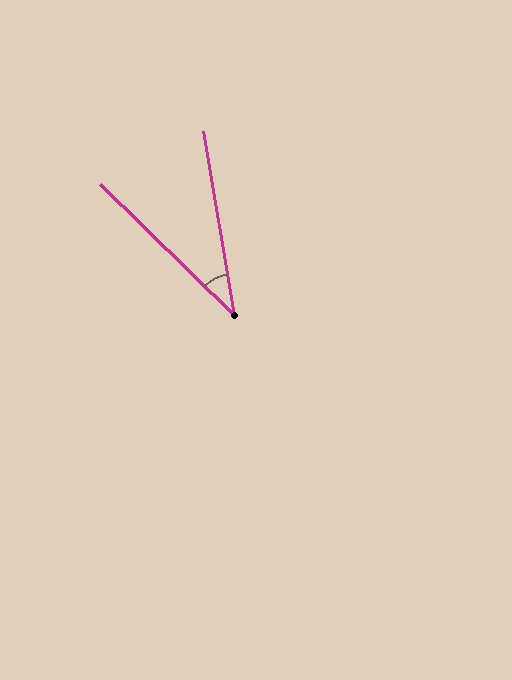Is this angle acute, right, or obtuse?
It is acute.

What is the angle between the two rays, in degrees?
Approximately 36 degrees.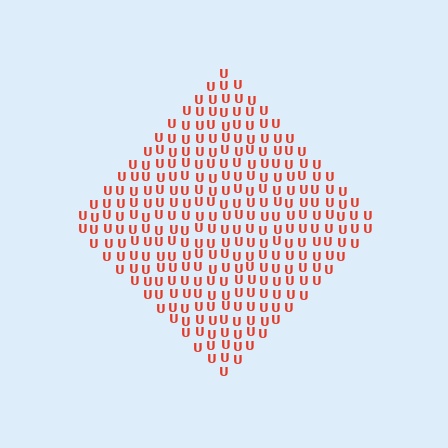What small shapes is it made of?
It is made of small letter U's.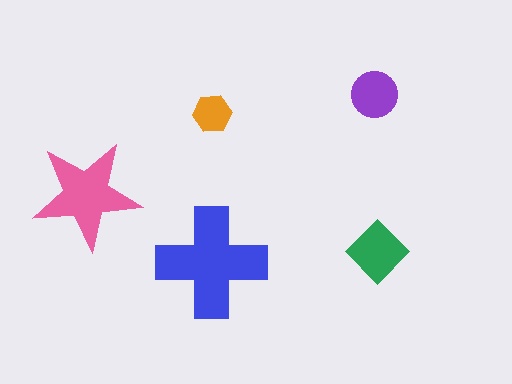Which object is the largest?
The blue cross.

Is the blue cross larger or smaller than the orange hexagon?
Larger.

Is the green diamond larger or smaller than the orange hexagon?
Larger.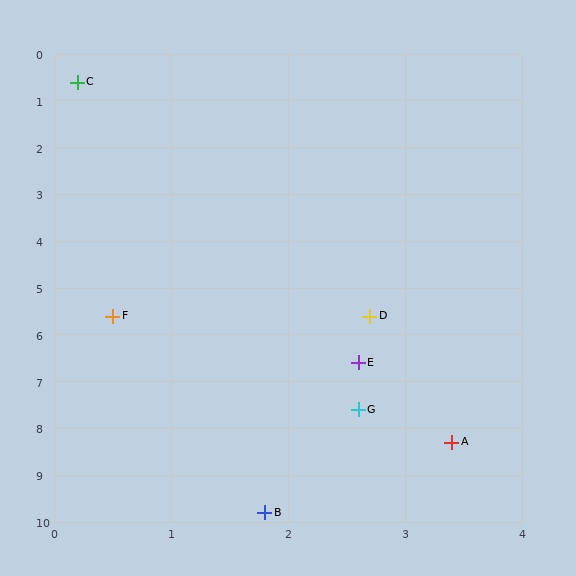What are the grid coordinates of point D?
Point D is at approximately (2.7, 5.6).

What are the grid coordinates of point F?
Point F is at approximately (0.5, 5.6).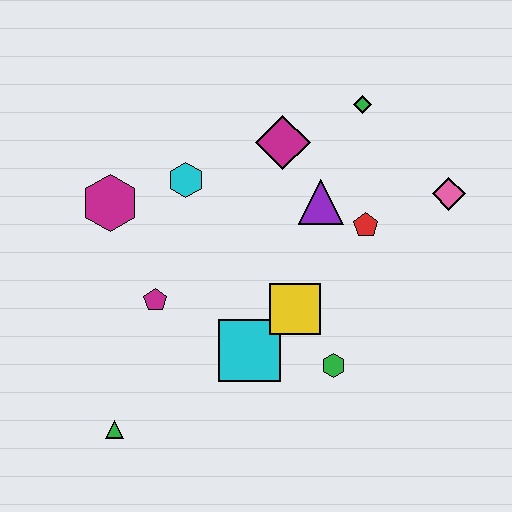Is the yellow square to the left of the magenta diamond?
No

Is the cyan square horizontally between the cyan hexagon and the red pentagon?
Yes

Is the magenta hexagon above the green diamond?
No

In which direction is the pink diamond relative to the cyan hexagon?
The pink diamond is to the right of the cyan hexagon.